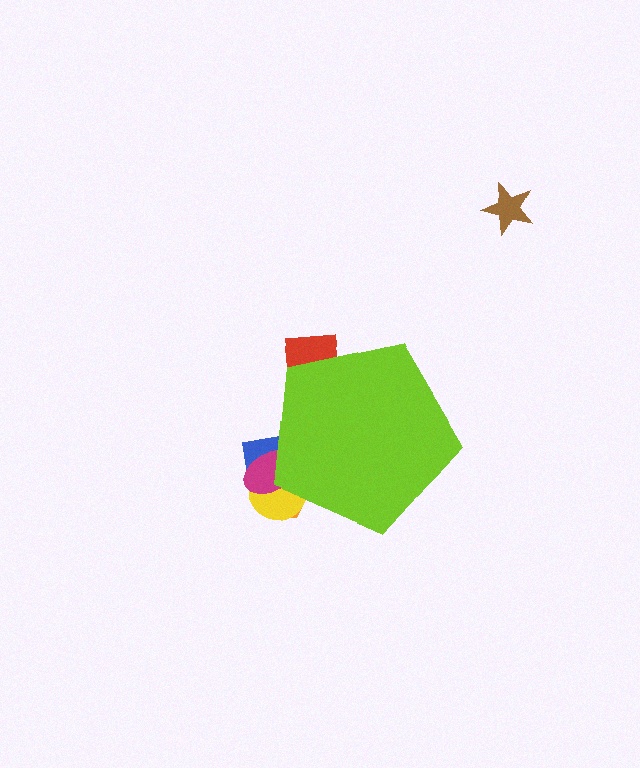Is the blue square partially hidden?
Yes, the blue square is partially hidden behind the lime pentagon.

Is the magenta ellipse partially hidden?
Yes, the magenta ellipse is partially hidden behind the lime pentagon.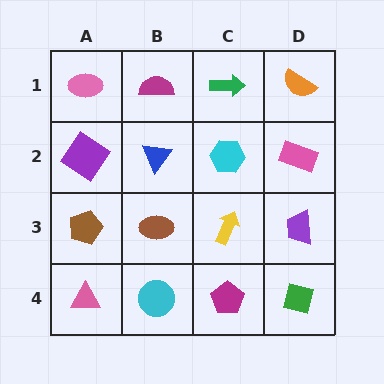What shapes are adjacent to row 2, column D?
An orange semicircle (row 1, column D), a purple trapezoid (row 3, column D), a cyan hexagon (row 2, column C).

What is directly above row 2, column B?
A magenta semicircle.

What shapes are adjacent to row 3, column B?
A blue triangle (row 2, column B), a cyan circle (row 4, column B), a brown pentagon (row 3, column A), a yellow arrow (row 3, column C).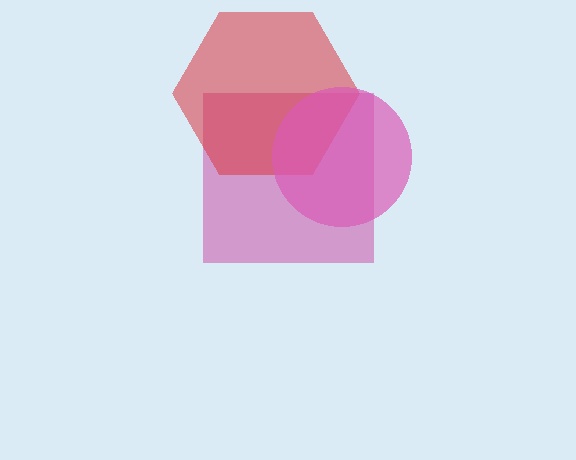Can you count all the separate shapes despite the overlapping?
Yes, there are 3 separate shapes.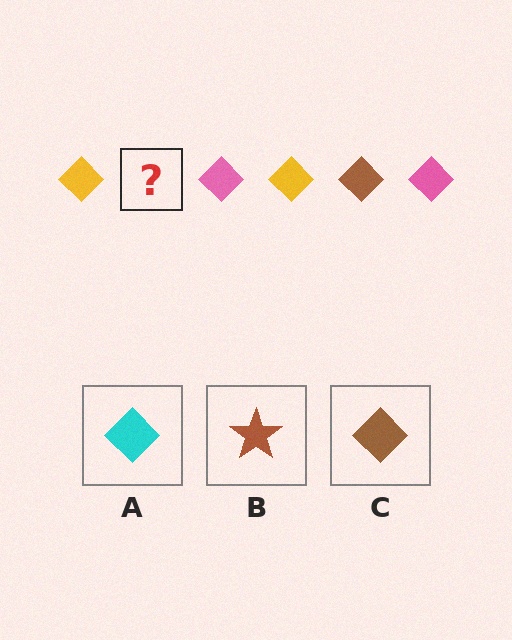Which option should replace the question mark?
Option C.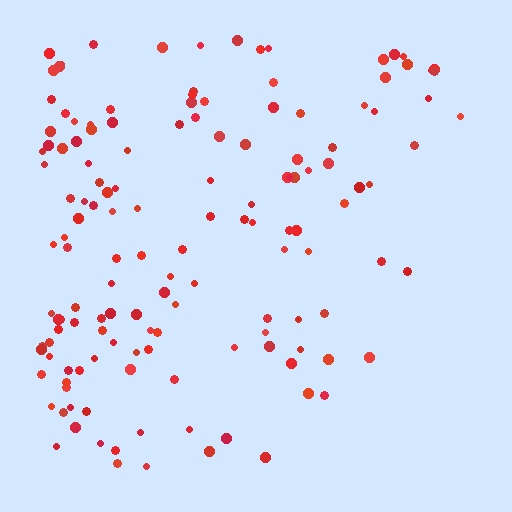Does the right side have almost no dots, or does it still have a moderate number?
Still a moderate number, just noticeably fewer than the left.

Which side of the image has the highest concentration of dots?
The left.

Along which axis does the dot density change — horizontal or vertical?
Horizontal.